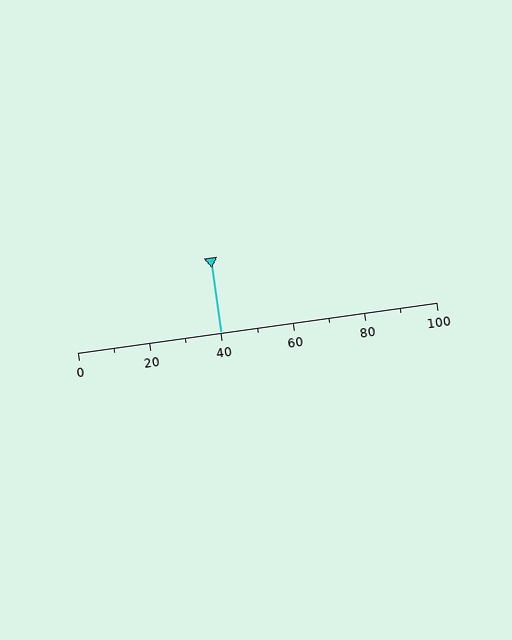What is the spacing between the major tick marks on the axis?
The major ticks are spaced 20 apart.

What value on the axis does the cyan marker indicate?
The marker indicates approximately 40.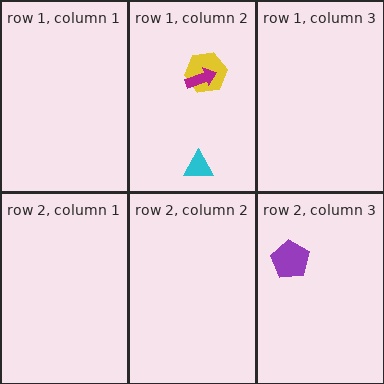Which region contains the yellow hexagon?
The row 1, column 2 region.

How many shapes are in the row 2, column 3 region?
1.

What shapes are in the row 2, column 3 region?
The purple pentagon.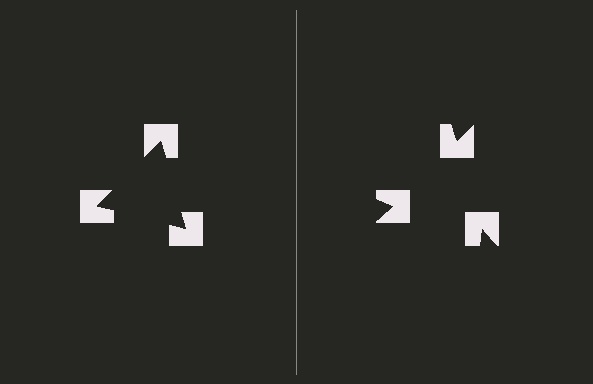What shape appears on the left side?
An illusory triangle.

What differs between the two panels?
The notched squares are positioned identically on both sides; only the wedge orientations differ. On the left they align to a triangle; on the right they are misaligned.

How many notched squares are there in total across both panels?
6 — 3 on each side.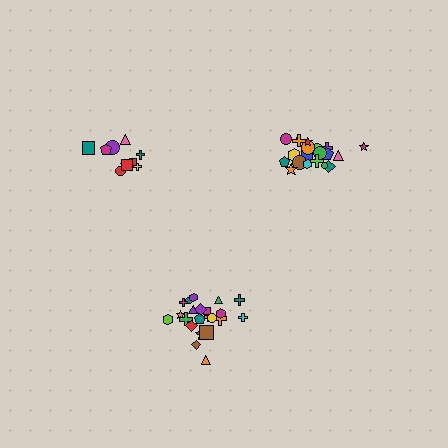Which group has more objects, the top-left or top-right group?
The top-right group.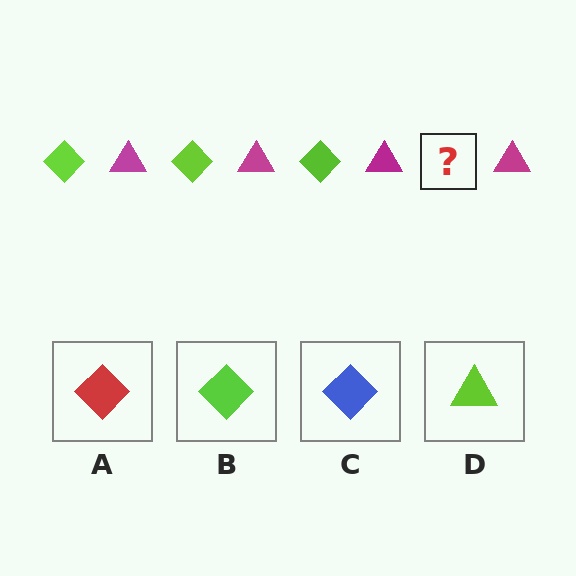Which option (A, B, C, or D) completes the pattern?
B.